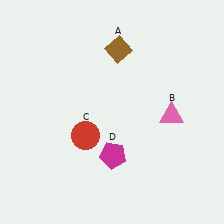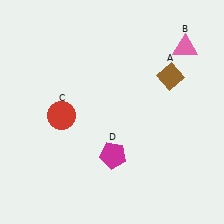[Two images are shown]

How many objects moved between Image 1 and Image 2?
3 objects moved between the two images.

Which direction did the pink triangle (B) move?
The pink triangle (B) moved up.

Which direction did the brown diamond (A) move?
The brown diamond (A) moved right.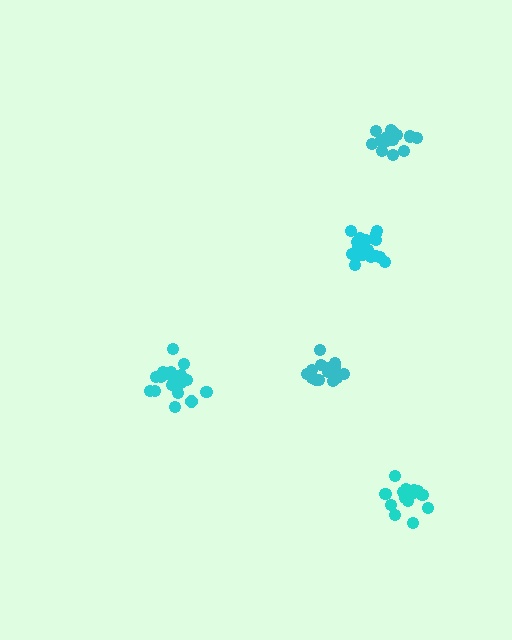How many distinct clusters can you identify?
There are 5 distinct clusters.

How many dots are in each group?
Group 1: 20 dots, Group 2: 15 dots, Group 3: 21 dots, Group 4: 17 dots, Group 5: 15 dots (88 total).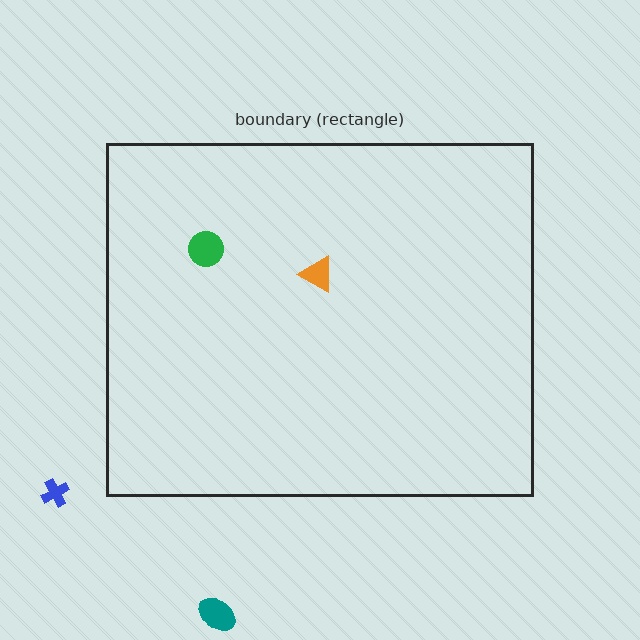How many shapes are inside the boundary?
2 inside, 2 outside.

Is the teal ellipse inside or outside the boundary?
Outside.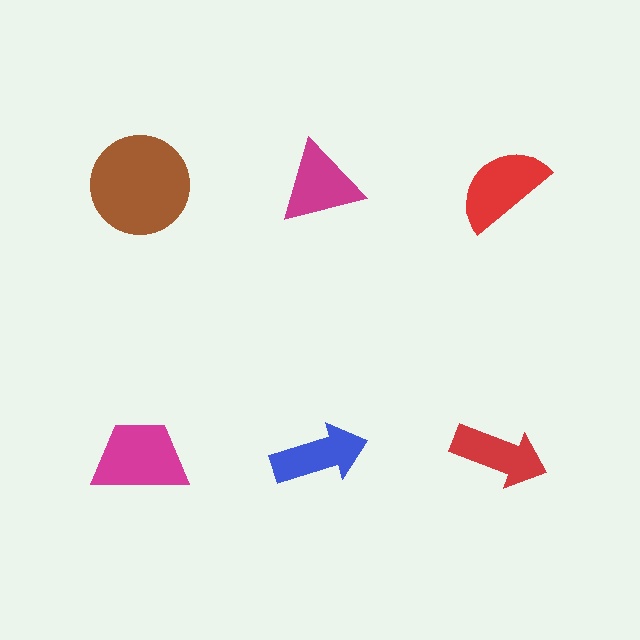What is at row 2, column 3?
A red arrow.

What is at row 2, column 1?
A magenta trapezoid.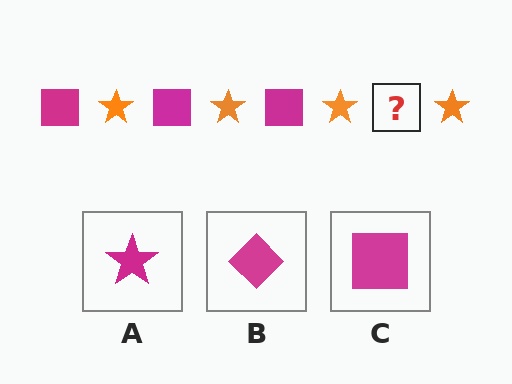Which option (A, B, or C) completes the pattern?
C.